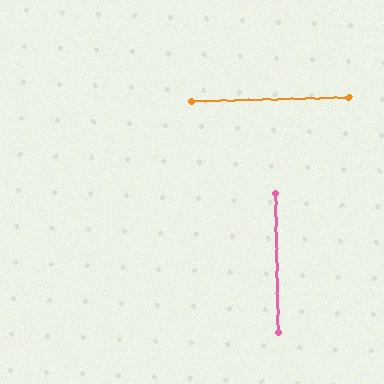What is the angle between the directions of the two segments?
Approximately 90 degrees.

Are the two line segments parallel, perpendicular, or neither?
Perpendicular — they meet at approximately 90°.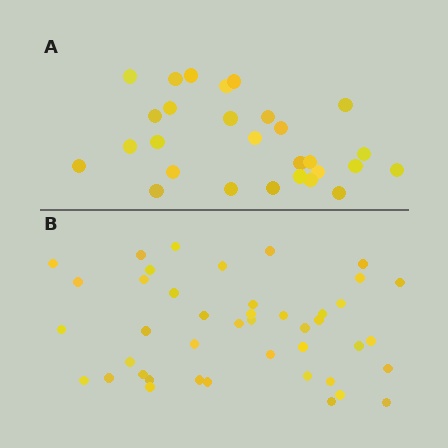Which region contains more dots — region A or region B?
Region B (the bottom region) has more dots.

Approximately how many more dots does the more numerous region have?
Region B has approximately 15 more dots than region A.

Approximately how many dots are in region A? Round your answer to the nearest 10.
About 30 dots. (The exact count is 28, which rounds to 30.)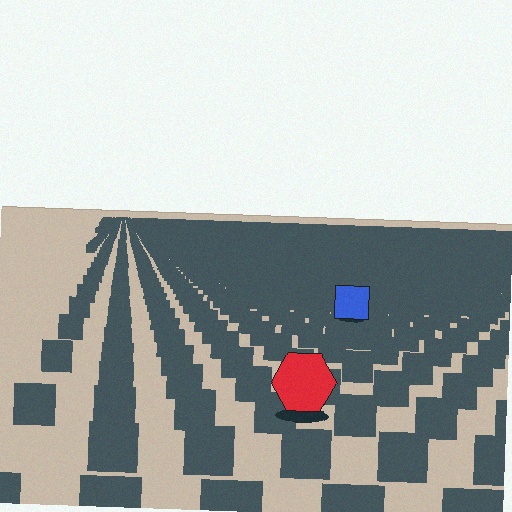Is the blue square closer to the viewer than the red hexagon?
No. The red hexagon is closer — you can tell from the texture gradient: the ground texture is coarser near it.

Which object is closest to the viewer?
The red hexagon is closest. The texture marks near it are larger and more spread out.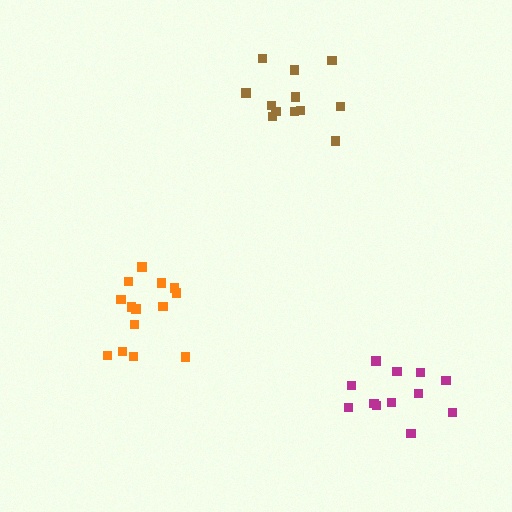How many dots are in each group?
Group 1: 14 dots, Group 2: 12 dots, Group 3: 12 dots (38 total).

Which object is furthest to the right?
The magenta cluster is rightmost.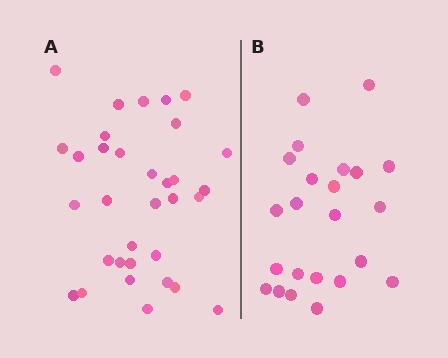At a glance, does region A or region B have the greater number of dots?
Region A (the left region) has more dots.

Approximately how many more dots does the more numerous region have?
Region A has roughly 10 or so more dots than region B.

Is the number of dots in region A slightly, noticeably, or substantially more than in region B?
Region A has noticeably more, but not dramatically so. The ratio is roughly 1.4 to 1.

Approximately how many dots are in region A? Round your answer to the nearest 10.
About 30 dots. (The exact count is 33, which rounds to 30.)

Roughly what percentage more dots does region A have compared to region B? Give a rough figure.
About 45% more.